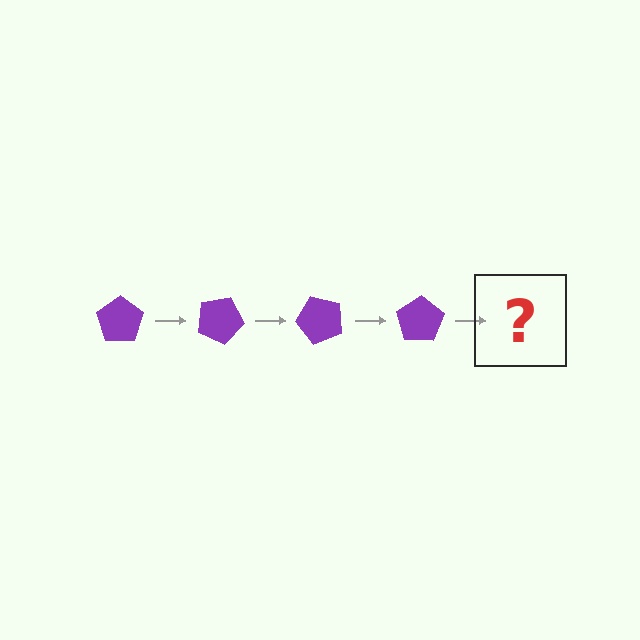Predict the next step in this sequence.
The next step is a purple pentagon rotated 100 degrees.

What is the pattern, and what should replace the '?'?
The pattern is that the pentagon rotates 25 degrees each step. The '?' should be a purple pentagon rotated 100 degrees.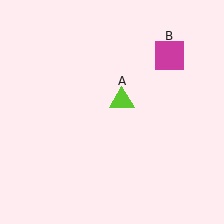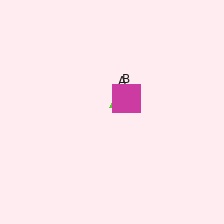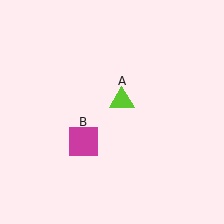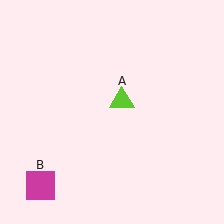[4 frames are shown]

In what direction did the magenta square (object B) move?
The magenta square (object B) moved down and to the left.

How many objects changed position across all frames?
1 object changed position: magenta square (object B).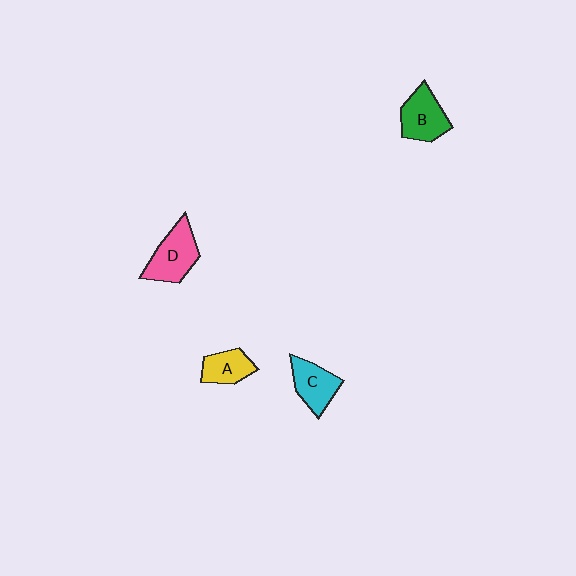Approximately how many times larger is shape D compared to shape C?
Approximately 1.2 times.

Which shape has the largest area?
Shape D (pink).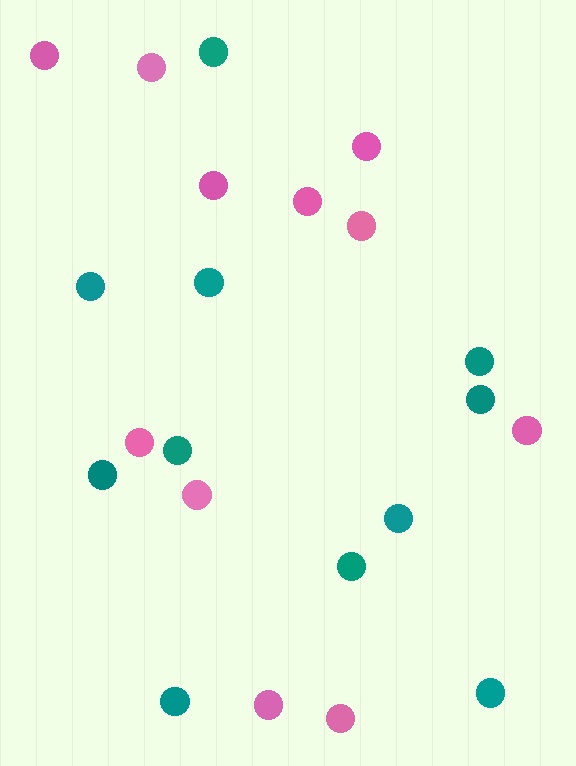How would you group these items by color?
There are 2 groups: one group of teal circles (11) and one group of pink circles (11).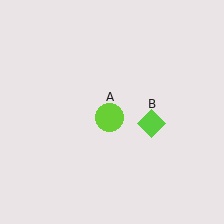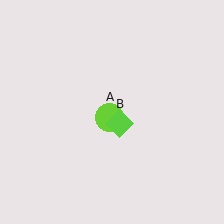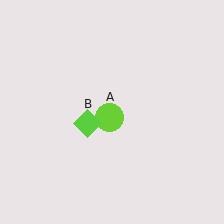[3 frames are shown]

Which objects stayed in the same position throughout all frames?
Lime circle (object A) remained stationary.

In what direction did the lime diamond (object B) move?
The lime diamond (object B) moved left.